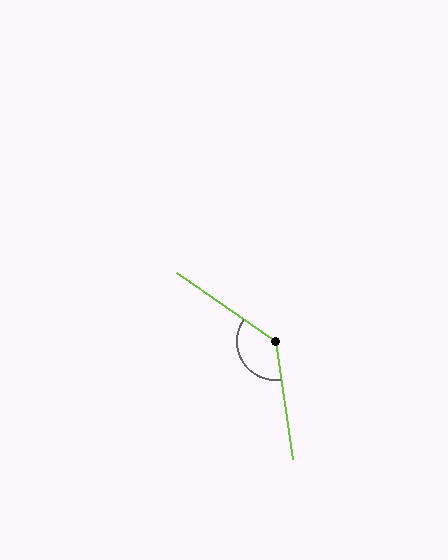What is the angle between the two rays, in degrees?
Approximately 133 degrees.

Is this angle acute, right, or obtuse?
It is obtuse.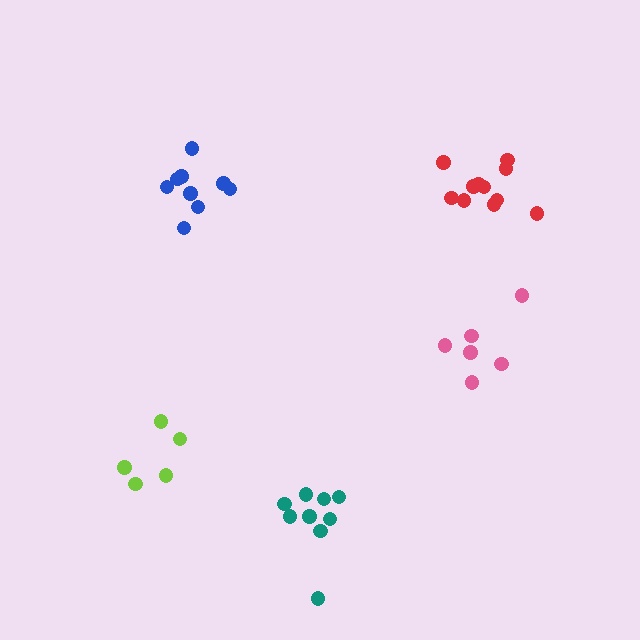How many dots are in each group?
Group 1: 5 dots, Group 2: 6 dots, Group 3: 11 dots, Group 4: 9 dots, Group 5: 9 dots (40 total).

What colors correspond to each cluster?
The clusters are colored: lime, pink, red, blue, teal.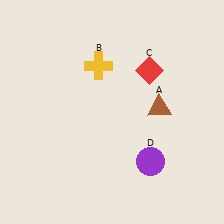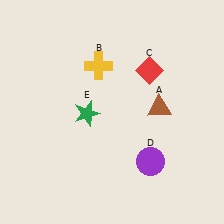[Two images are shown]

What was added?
A green star (E) was added in Image 2.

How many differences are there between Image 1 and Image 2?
There is 1 difference between the two images.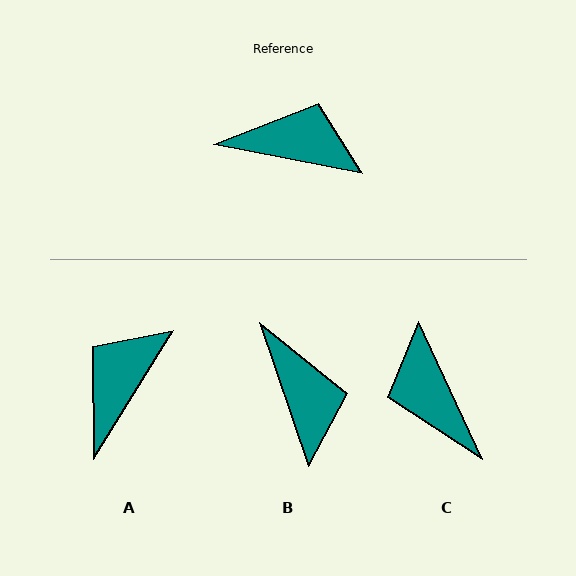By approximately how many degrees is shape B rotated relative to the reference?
Approximately 61 degrees clockwise.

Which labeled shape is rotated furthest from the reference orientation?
C, about 125 degrees away.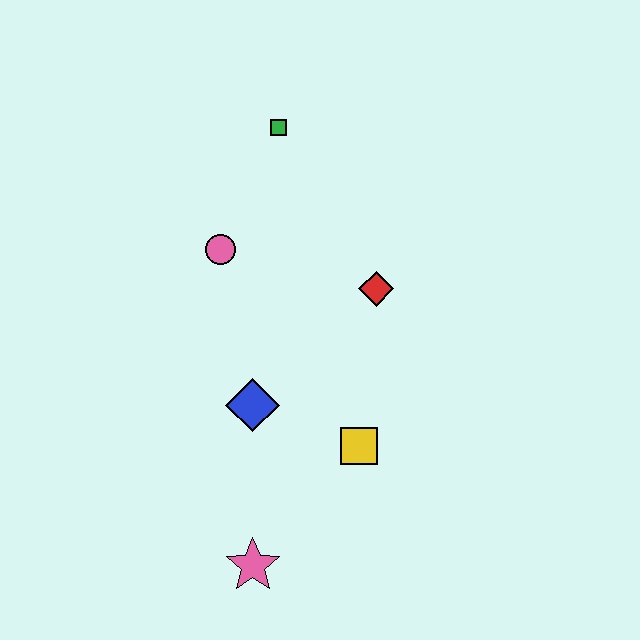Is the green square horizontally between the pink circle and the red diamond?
Yes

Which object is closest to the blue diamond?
The yellow square is closest to the blue diamond.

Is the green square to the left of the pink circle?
No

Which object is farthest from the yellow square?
The green square is farthest from the yellow square.